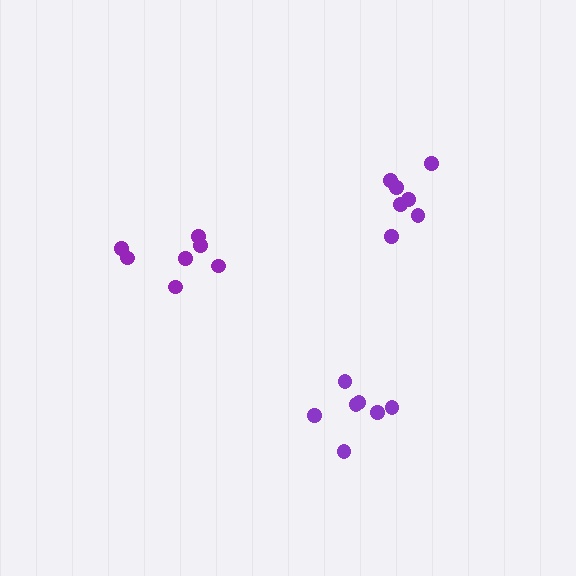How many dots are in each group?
Group 1: 7 dots, Group 2: 7 dots, Group 3: 7 dots (21 total).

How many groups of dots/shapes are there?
There are 3 groups.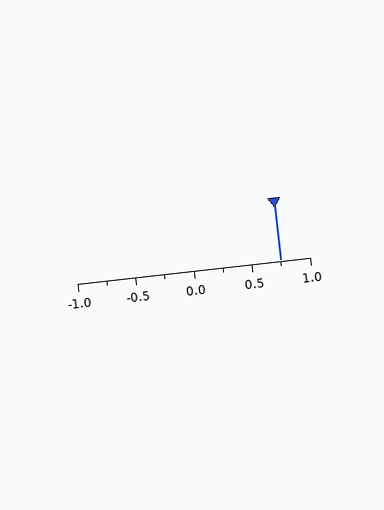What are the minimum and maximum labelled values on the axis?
The axis runs from -1.0 to 1.0.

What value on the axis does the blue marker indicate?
The marker indicates approximately 0.75.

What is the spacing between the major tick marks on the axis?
The major ticks are spaced 0.5 apart.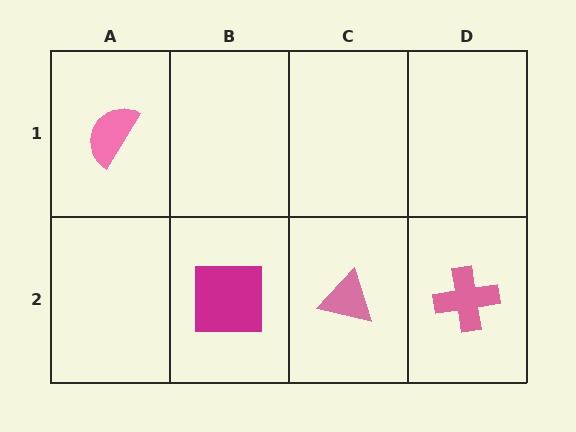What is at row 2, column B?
A magenta square.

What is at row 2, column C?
A pink triangle.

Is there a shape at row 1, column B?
No, that cell is empty.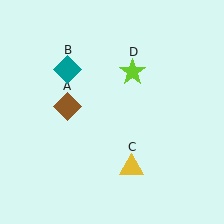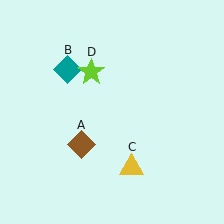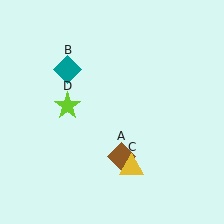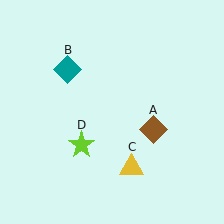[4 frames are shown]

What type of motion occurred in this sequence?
The brown diamond (object A), lime star (object D) rotated counterclockwise around the center of the scene.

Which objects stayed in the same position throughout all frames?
Teal diamond (object B) and yellow triangle (object C) remained stationary.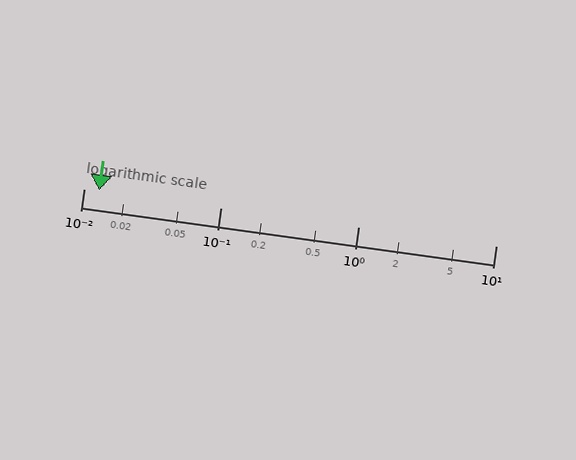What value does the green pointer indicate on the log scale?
The pointer indicates approximately 0.013.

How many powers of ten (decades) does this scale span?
The scale spans 3 decades, from 0.01 to 10.